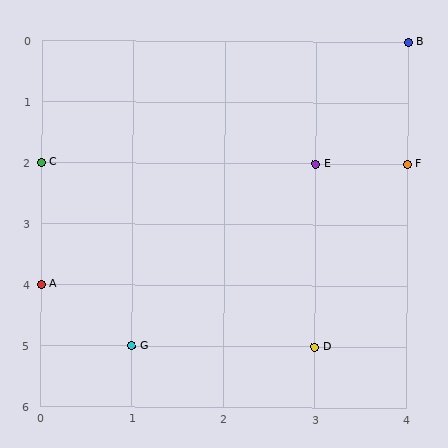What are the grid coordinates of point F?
Point F is at grid coordinates (4, 2).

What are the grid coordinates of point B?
Point B is at grid coordinates (4, 0).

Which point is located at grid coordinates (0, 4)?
Point A is at (0, 4).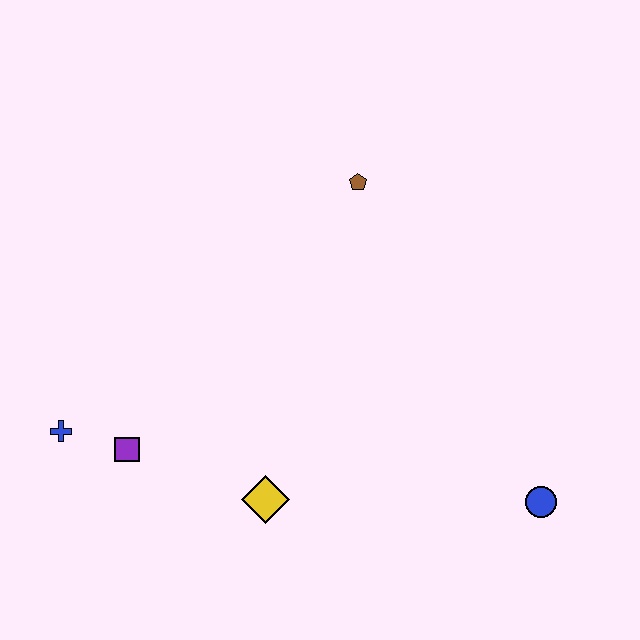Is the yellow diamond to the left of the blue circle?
Yes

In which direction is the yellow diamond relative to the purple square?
The yellow diamond is to the right of the purple square.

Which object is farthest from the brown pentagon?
The blue cross is farthest from the brown pentagon.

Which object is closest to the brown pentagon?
The yellow diamond is closest to the brown pentagon.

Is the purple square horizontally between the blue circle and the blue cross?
Yes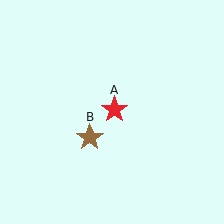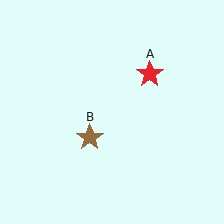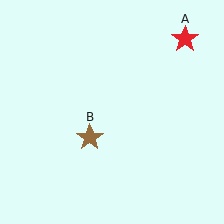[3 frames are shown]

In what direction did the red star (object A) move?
The red star (object A) moved up and to the right.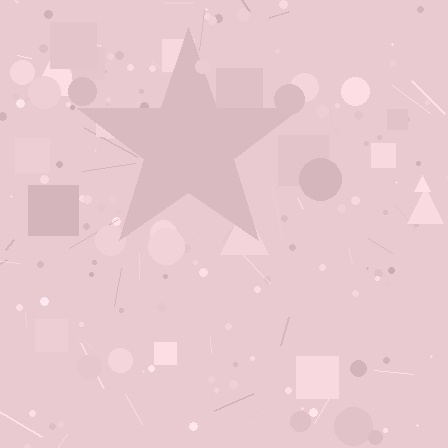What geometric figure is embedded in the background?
A star is embedded in the background.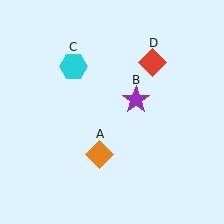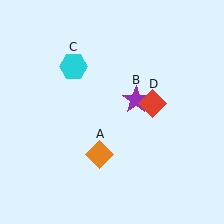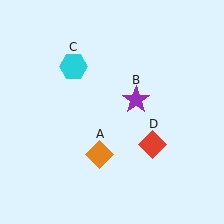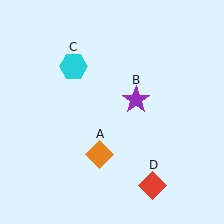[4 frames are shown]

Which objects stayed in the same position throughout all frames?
Orange diamond (object A) and purple star (object B) and cyan hexagon (object C) remained stationary.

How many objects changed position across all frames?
1 object changed position: red diamond (object D).